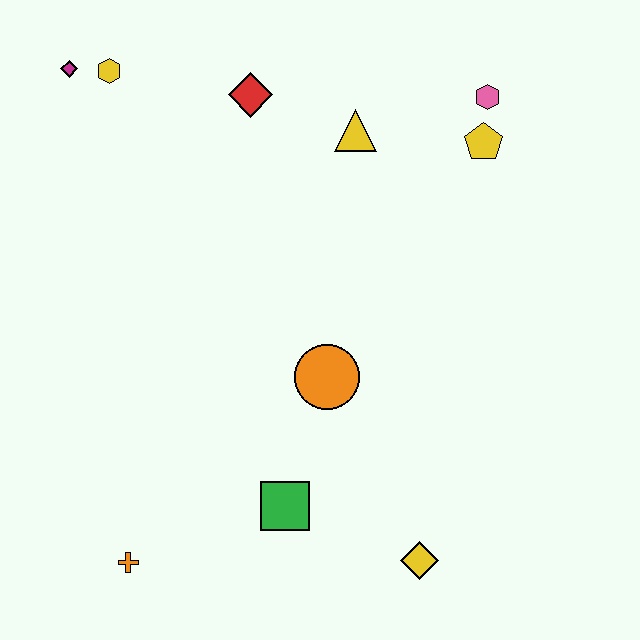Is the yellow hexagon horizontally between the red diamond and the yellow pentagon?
No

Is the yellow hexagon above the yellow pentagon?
Yes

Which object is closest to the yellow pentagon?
The pink hexagon is closest to the yellow pentagon.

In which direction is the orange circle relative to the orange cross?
The orange circle is to the right of the orange cross.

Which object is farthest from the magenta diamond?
The yellow diamond is farthest from the magenta diamond.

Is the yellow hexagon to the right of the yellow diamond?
No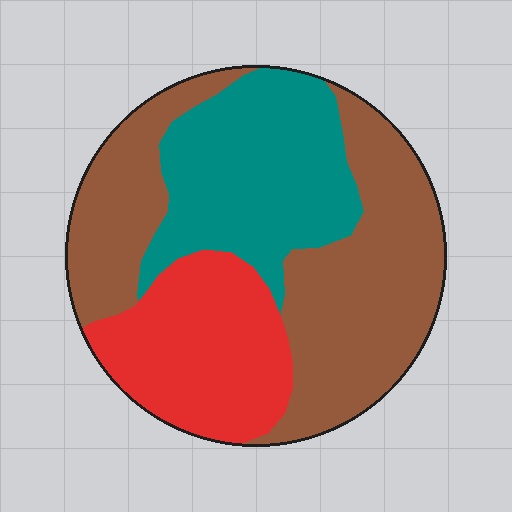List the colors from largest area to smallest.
From largest to smallest: brown, teal, red.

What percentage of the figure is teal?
Teal takes up between a sixth and a third of the figure.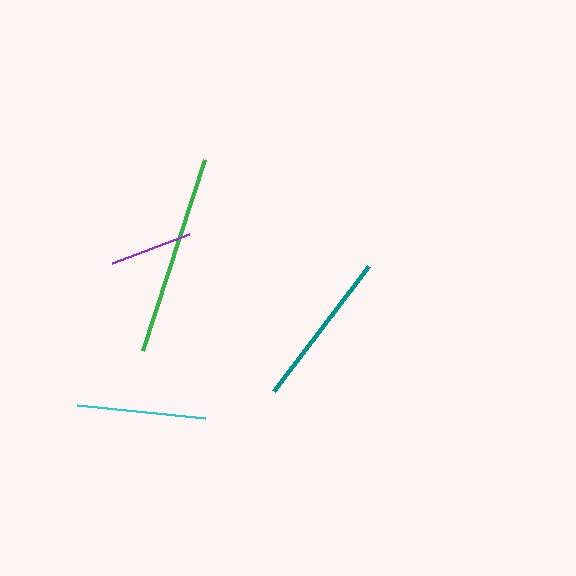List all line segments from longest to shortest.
From longest to shortest: green, teal, cyan, purple.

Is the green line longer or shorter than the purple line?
The green line is longer than the purple line.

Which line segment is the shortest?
The purple line is the shortest at approximately 82 pixels.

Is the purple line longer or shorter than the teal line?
The teal line is longer than the purple line.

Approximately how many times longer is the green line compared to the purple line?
The green line is approximately 2.4 times the length of the purple line.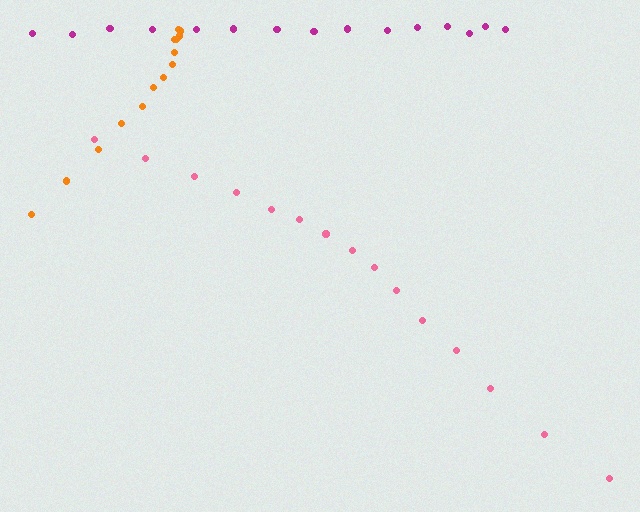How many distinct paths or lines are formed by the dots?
There are 3 distinct paths.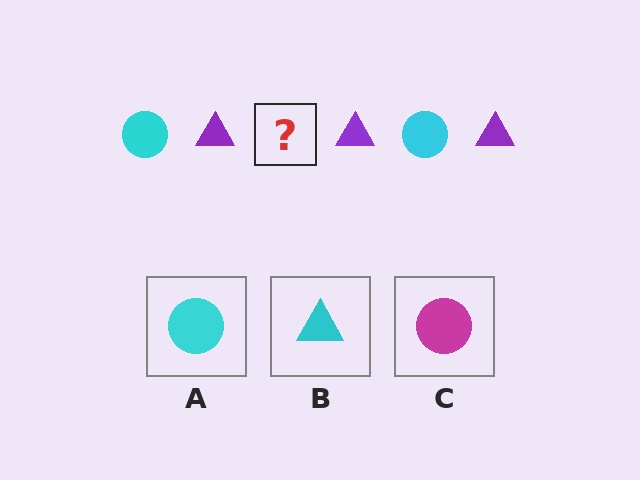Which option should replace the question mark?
Option A.